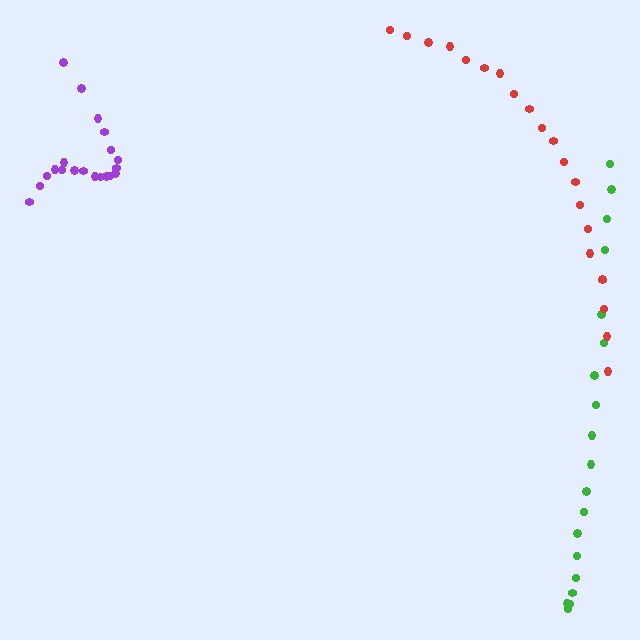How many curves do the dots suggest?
There are 3 distinct paths.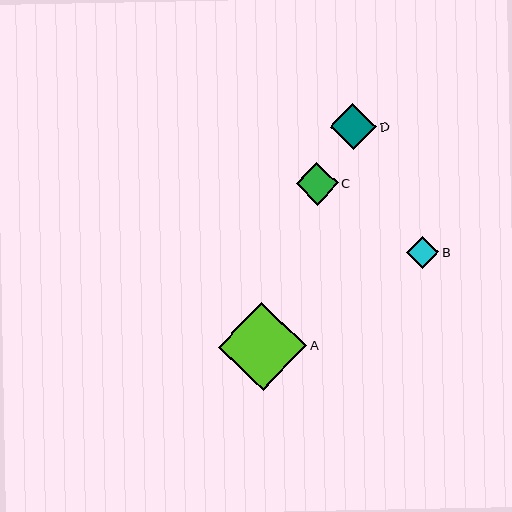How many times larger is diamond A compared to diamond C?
Diamond A is approximately 2.1 times the size of diamond C.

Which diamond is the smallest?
Diamond B is the smallest with a size of approximately 32 pixels.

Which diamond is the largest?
Diamond A is the largest with a size of approximately 88 pixels.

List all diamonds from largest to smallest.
From largest to smallest: A, D, C, B.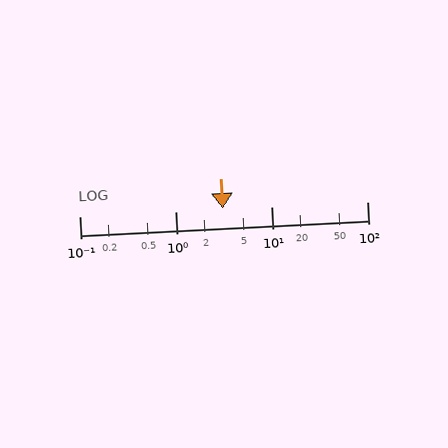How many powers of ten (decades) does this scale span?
The scale spans 3 decades, from 0.1 to 100.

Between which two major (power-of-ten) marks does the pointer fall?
The pointer is between 1 and 10.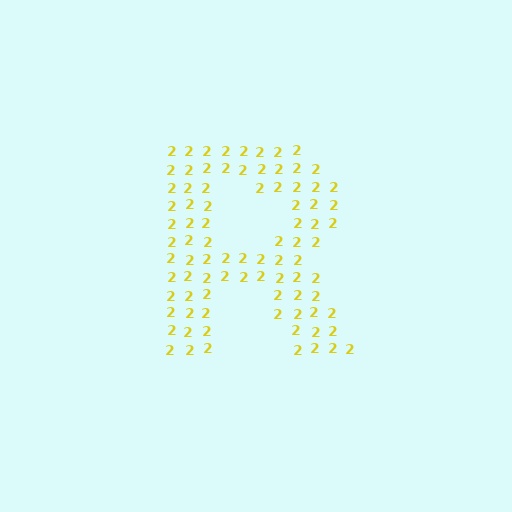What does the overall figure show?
The overall figure shows the letter R.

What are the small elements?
The small elements are digit 2's.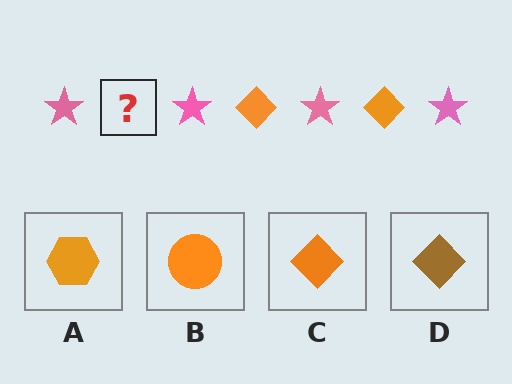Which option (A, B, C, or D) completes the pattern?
C.